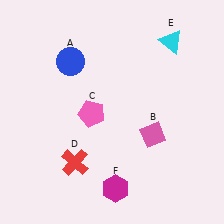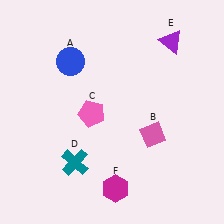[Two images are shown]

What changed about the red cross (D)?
In Image 1, D is red. In Image 2, it changed to teal.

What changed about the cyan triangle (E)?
In Image 1, E is cyan. In Image 2, it changed to purple.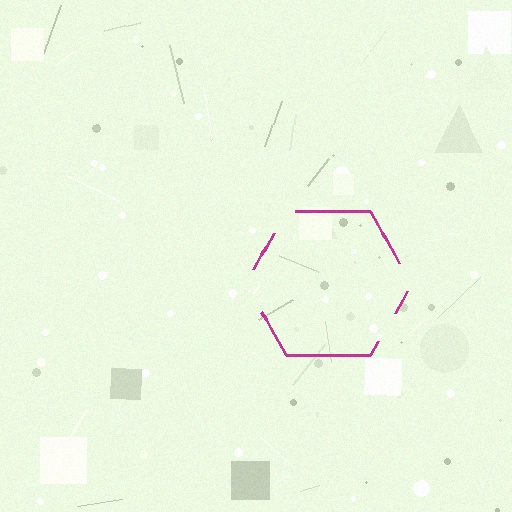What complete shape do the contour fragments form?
The contour fragments form a hexagon.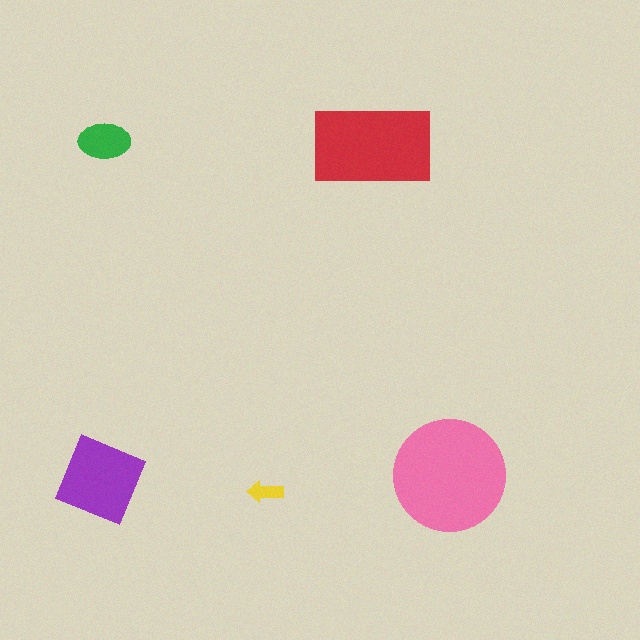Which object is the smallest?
The yellow arrow.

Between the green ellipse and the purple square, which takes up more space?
The purple square.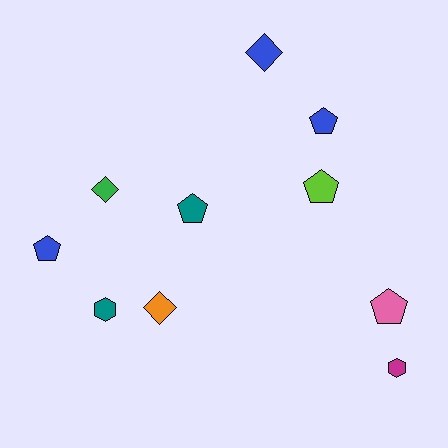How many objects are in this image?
There are 10 objects.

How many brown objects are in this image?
There are no brown objects.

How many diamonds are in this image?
There are 3 diamonds.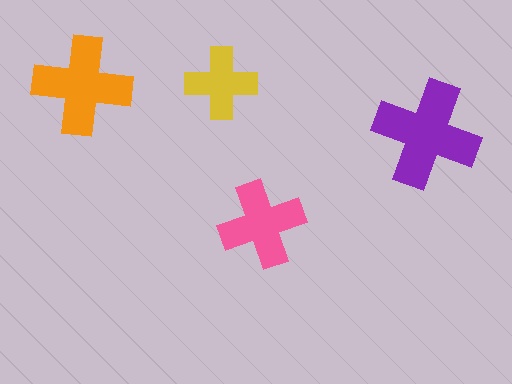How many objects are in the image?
There are 4 objects in the image.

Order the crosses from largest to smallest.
the purple one, the orange one, the pink one, the yellow one.